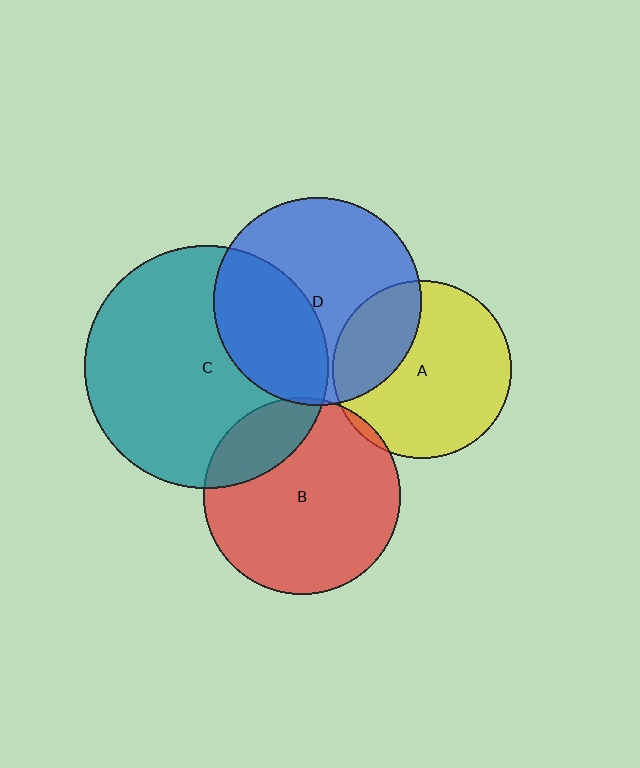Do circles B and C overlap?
Yes.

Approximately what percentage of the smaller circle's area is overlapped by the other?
Approximately 20%.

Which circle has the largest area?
Circle C (teal).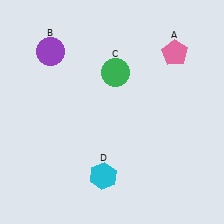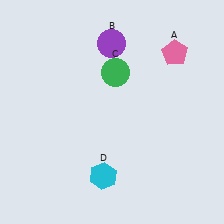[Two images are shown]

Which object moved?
The purple circle (B) moved right.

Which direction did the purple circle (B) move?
The purple circle (B) moved right.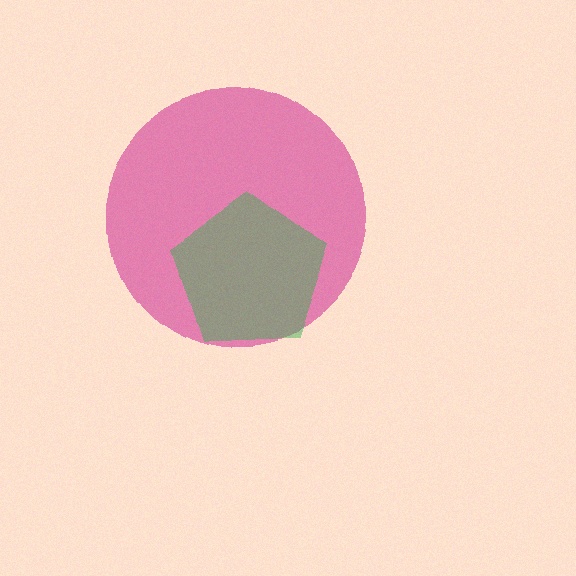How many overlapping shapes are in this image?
There are 2 overlapping shapes in the image.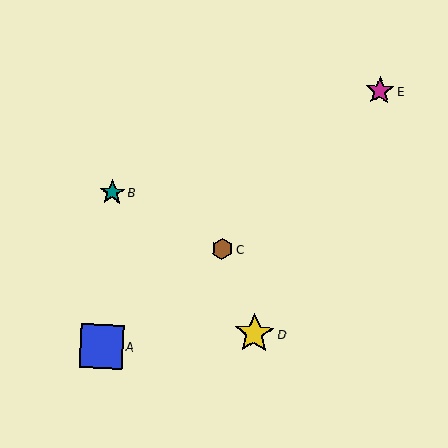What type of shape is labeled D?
Shape D is a yellow star.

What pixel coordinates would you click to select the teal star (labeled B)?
Click at (112, 192) to select the teal star B.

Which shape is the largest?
The blue square (labeled A) is the largest.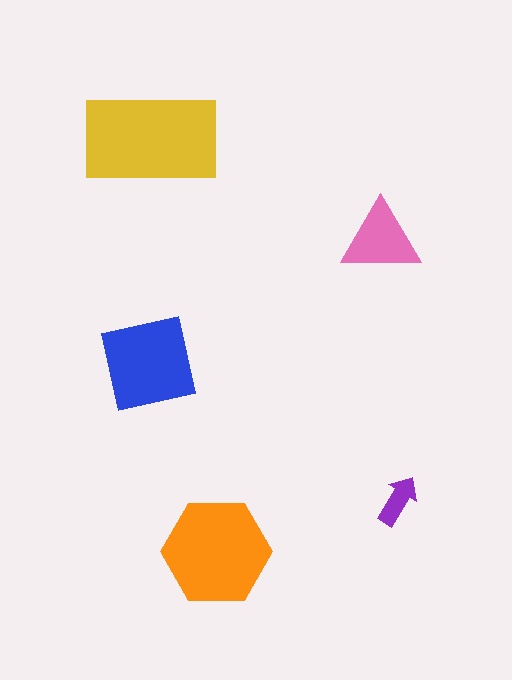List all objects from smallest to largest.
The purple arrow, the pink triangle, the blue square, the orange hexagon, the yellow rectangle.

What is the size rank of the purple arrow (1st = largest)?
5th.